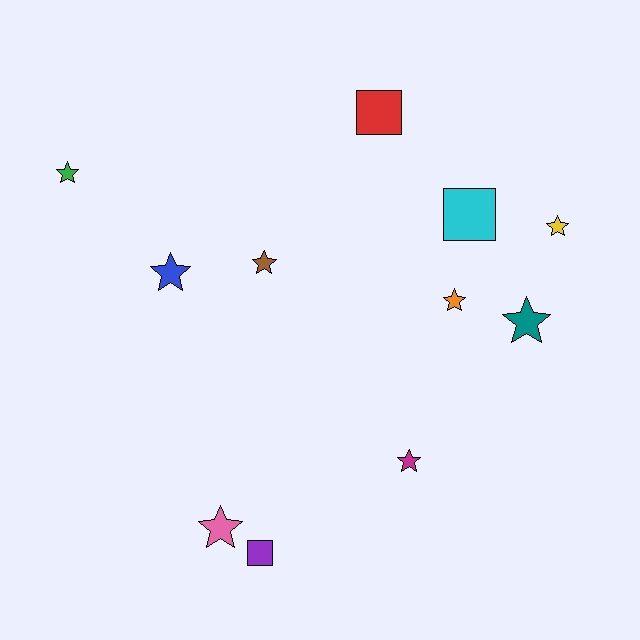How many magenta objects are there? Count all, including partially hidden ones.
There is 1 magenta object.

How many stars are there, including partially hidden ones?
There are 8 stars.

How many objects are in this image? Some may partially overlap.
There are 11 objects.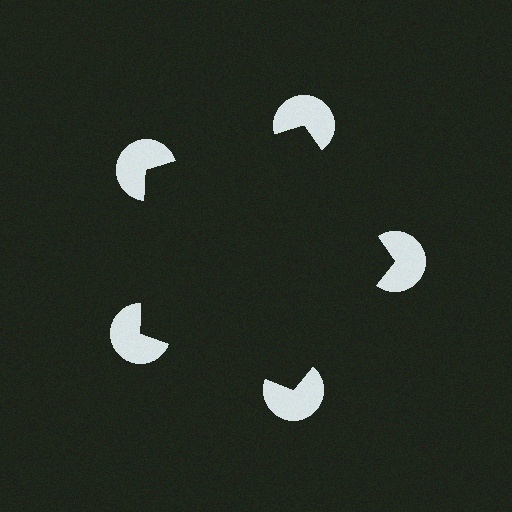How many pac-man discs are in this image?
There are 5 — one at each vertex of the illusory pentagon.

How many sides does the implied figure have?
5 sides.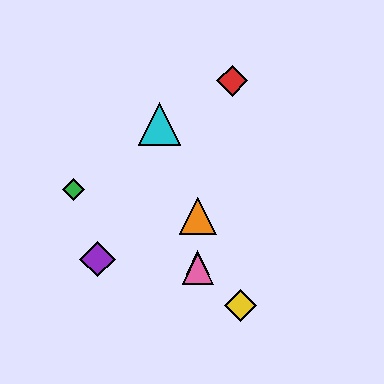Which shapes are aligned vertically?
The blue triangle, the orange triangle, the pink triangle are aligned vertically.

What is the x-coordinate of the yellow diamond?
The yellow diamond is at x≈241.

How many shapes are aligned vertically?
3 shapes (the blue triangle, the orange triangle, the pink triangle) are aligned vertically.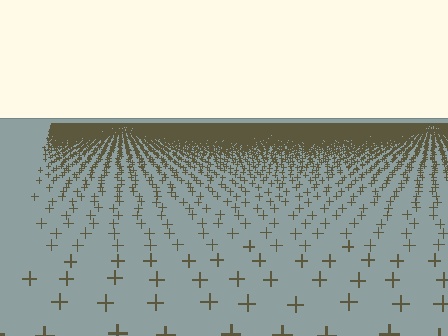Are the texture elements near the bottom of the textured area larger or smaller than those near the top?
Larger. Near the bottom, elements are closer to the viewer and appear at a bigger on-screen size.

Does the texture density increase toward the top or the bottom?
Density increases toward the top.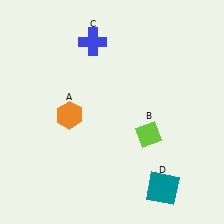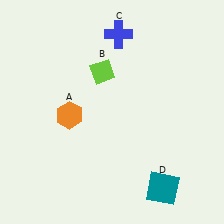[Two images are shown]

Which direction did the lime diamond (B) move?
The lime diamond (B) moved up.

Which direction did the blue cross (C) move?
The blue cross (C) moved right.